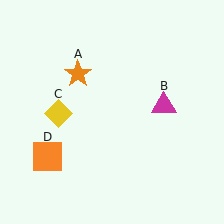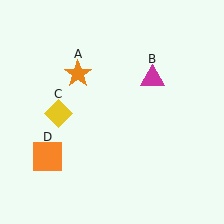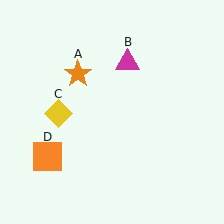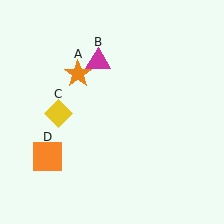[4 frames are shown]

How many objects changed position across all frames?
1 object changed position: magenta triangle (object B).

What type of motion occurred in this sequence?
The magenta triangle (object B) rotated counterclockwise around the center of the scene.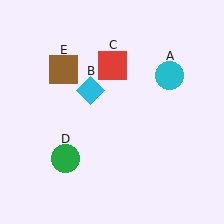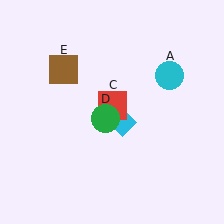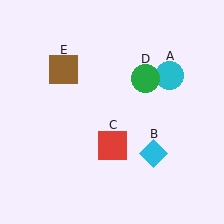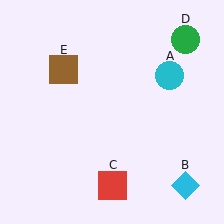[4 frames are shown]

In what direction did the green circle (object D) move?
The green circle (object D) moved up and to the right.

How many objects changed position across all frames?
3 objects changed position: cyan diamond (object B), red square (object C), green circle (object D).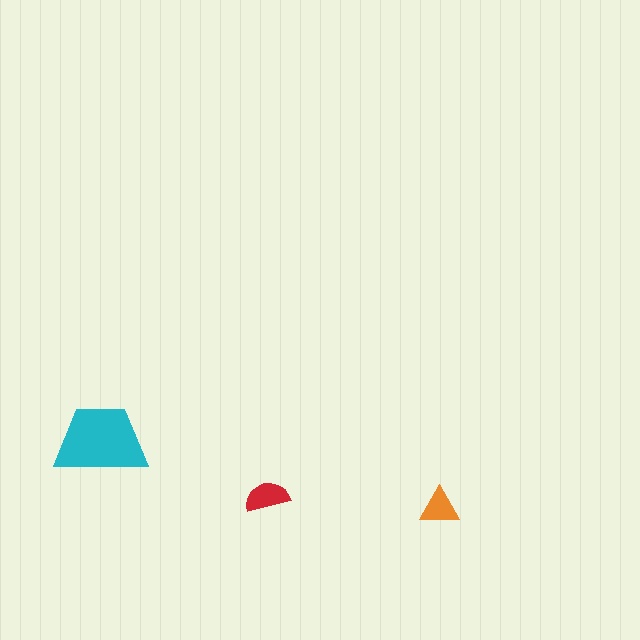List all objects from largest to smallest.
The cyan trapezoid, the red semicircle, the orange triangle.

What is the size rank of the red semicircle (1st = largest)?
2nd.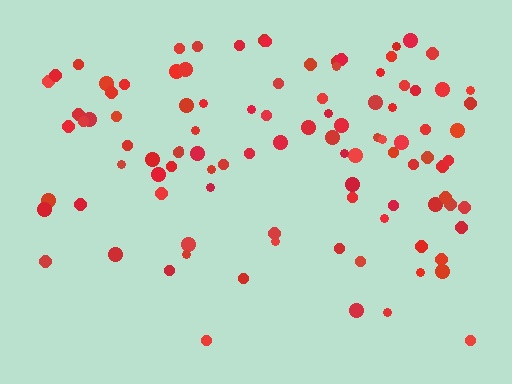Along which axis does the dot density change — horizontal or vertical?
Vertical.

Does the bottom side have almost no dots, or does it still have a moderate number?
Still a moderate number, just noticeably fewer than the top.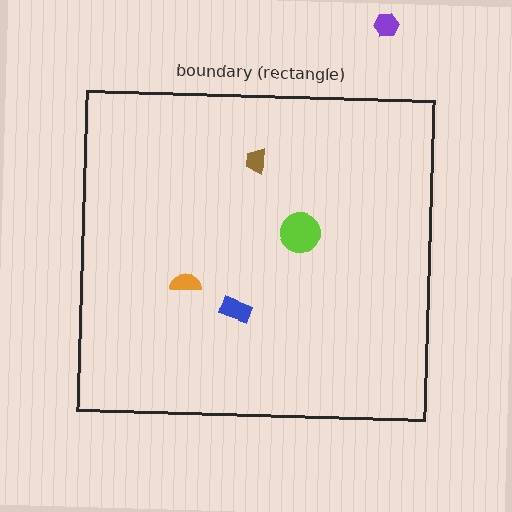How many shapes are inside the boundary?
4 inside, 1 outside.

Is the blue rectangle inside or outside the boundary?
Inside.